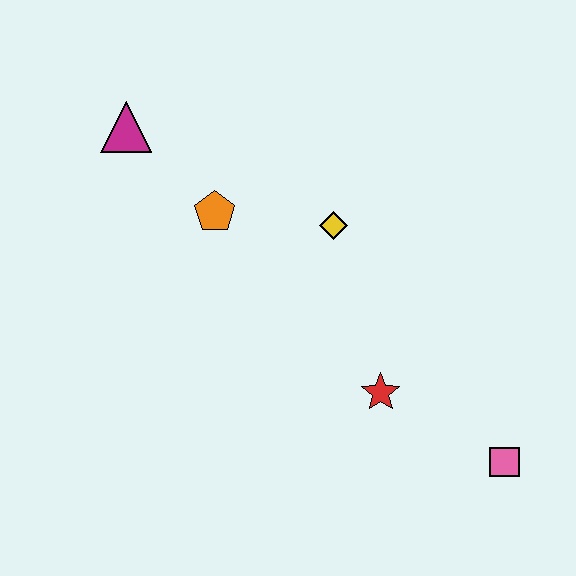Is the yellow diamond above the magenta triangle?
No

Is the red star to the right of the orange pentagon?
Yes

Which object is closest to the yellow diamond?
The orange pentagon is closest to the yellow diamond.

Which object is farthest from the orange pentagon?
The pink square is farthest from the orange pentagon.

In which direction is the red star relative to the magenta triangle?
The red star is below the magenta triangle.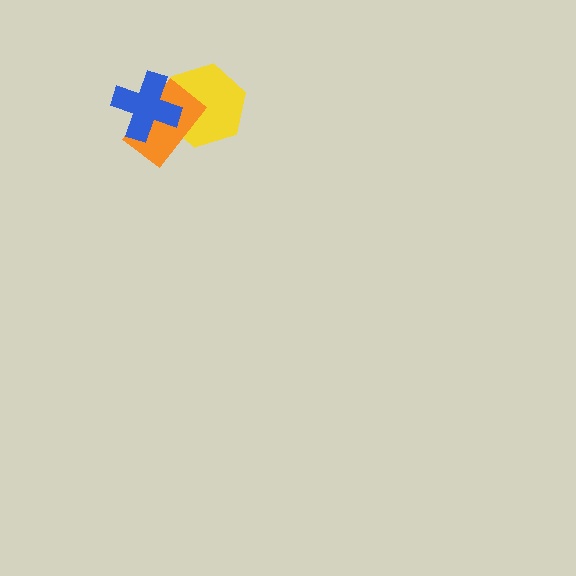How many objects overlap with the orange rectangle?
2 objects overlap with the orange rectangle.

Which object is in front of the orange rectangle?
The blue cross is in front of the orange rectangle.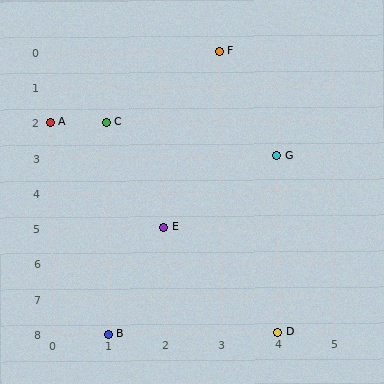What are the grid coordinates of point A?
Point A is at grid coordinates (0, 2).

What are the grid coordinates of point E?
Point E is at grid coordinates (2, 5).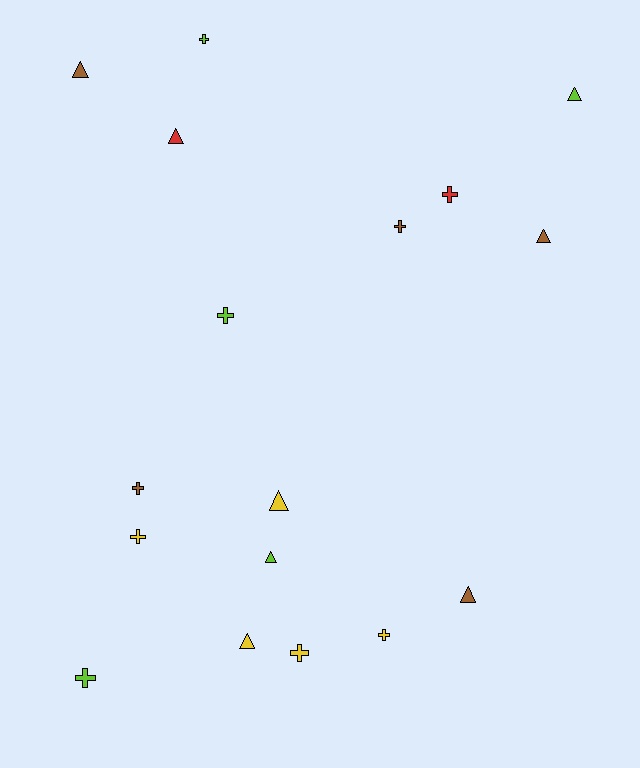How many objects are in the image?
There are 17 objects.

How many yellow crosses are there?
There are 3 yellow crosses.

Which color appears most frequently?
Yellow, with 5 objects.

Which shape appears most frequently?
Cross, with 9 objects.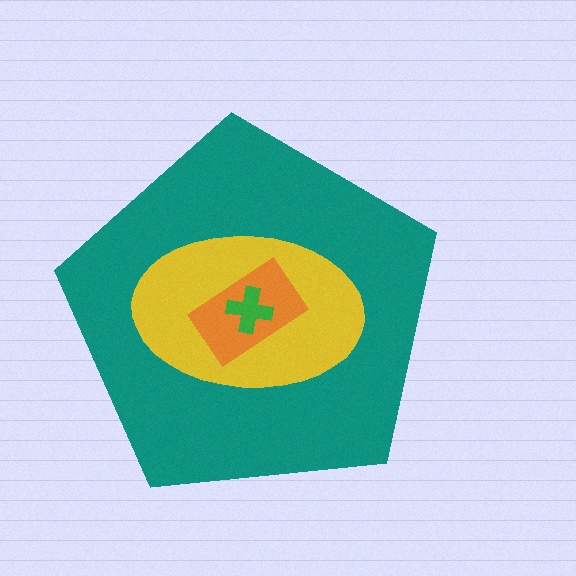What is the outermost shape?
The teal pentagon.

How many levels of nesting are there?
4.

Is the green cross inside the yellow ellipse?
Yes.